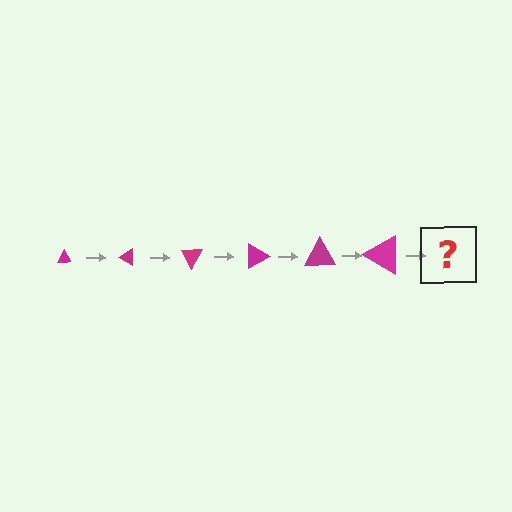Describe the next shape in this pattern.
It should be a triangle, larger than the previous one and rotated 180 degrees from the start.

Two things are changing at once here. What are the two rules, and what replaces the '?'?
The two rules are that the triangle grows larger each step and it rotates 30 degrees each step. The '?' should be a triangle, larger than the previous one and rotated 180 degrees from the start.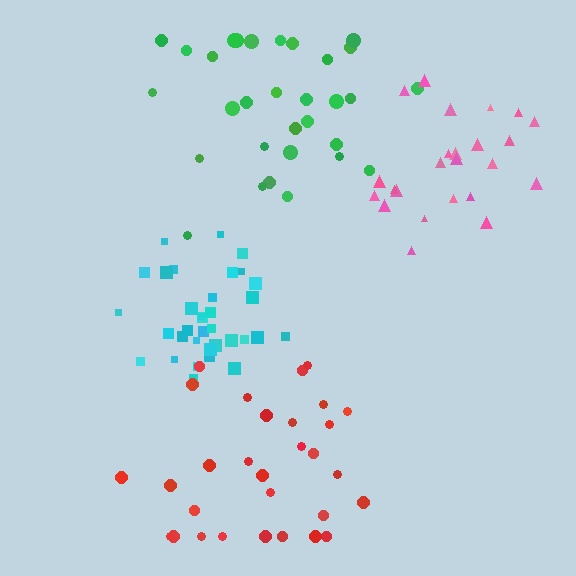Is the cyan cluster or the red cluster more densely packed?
Cyan.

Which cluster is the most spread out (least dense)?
Red.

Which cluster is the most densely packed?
Cyan.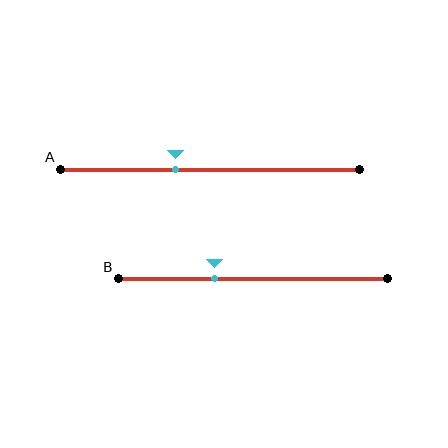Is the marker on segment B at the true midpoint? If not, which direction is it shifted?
No, the marker on segment B is shifted to the left by about 14% of the segment length.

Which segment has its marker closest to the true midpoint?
Segment A has its marker closest to the true midpoint.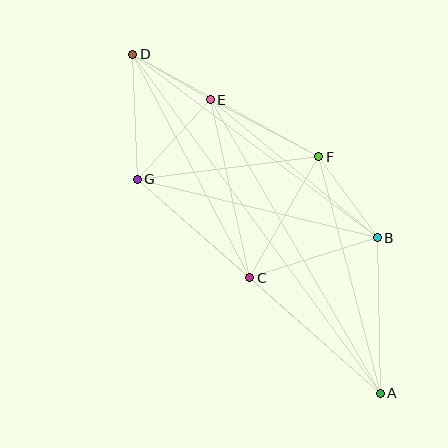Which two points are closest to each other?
Points D and E are closest to each other.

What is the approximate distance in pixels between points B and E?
The distance between B and E is approximately 217 pixels.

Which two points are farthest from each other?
Points A and D are farthest from each other.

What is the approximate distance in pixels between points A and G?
The distance between A and G is approximately 324 pixels.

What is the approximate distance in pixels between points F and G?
The distance between F and G is approximately 183 pixels.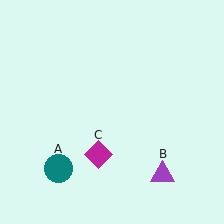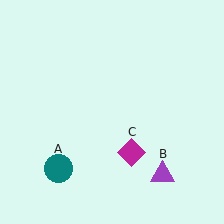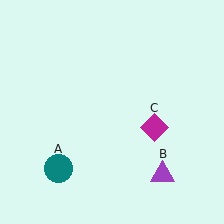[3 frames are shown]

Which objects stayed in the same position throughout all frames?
Teal circle (object A) and purple triangle (object B) remained stationary.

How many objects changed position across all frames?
1 object changed position: magenta diamond (object C).